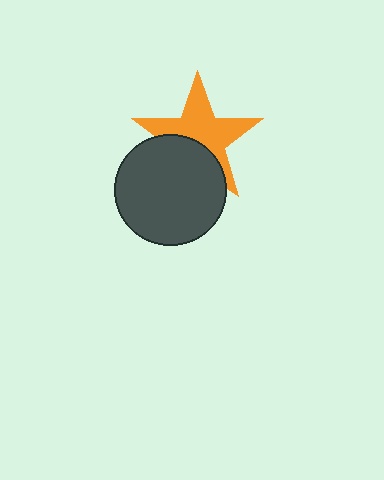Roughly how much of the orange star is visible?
About half of it is visible (roughly 63%).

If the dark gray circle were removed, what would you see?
You would see the complete orange star.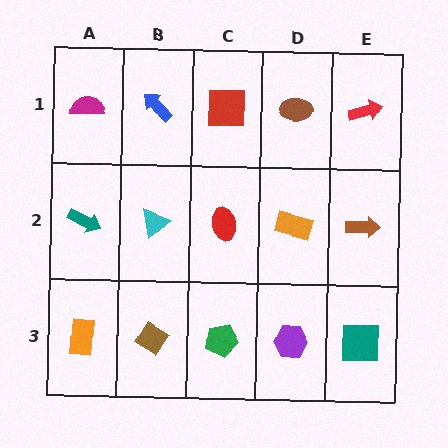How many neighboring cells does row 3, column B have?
3.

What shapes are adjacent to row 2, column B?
A blue arrow (row 1, column B), a brown diamond (row 3, column B), a teal arrow (row 2, column A), a red ellipse (row 2, column C).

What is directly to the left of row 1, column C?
A blue arrow.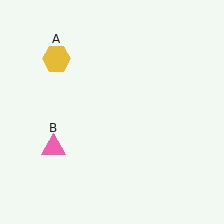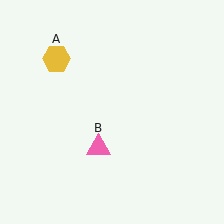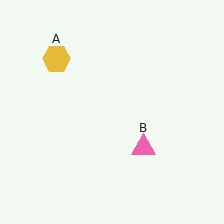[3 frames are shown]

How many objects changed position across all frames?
1 object changed position: pink triangle (object B).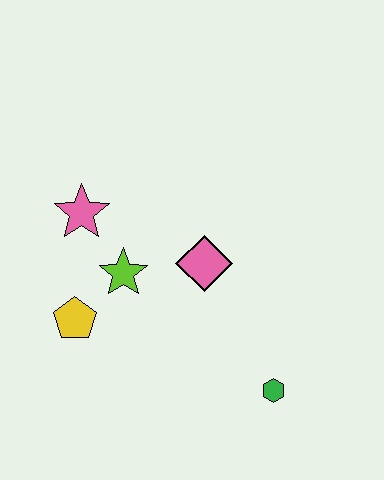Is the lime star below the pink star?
Yes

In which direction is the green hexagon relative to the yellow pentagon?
The green hexagon is to the right of the yellow pentagon.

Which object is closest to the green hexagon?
The pink diamond is closest to the green hexagon.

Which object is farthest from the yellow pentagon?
The green hexagon is farthest from the yellow pentagon.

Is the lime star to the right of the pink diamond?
No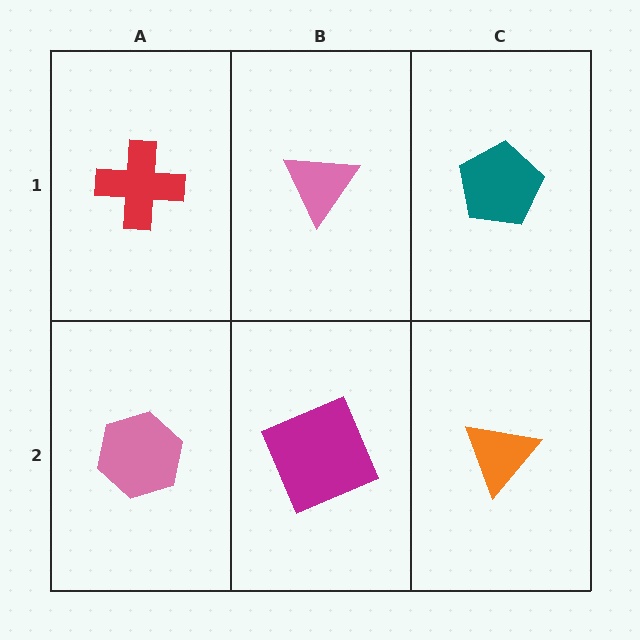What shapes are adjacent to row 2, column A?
A red cross (row 1, column A), a magenta square (row 2, column B).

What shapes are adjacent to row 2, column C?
A teal pentagon (row 1, column C), a magenta square (row 2, column B).